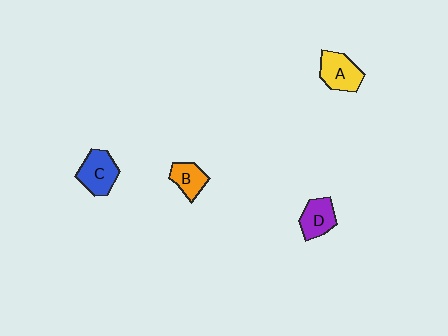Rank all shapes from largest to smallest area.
From largest to smallest: C (blue), A (yellow), D (purple), B (orange).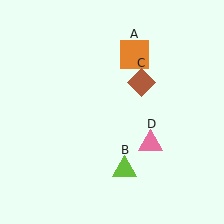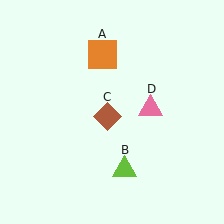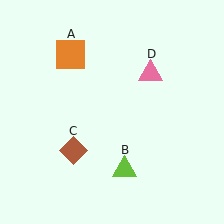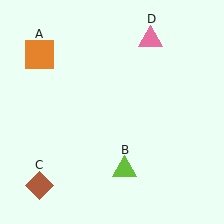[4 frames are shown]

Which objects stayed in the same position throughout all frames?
Lime triangle (object B) remained stationary.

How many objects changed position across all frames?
3 objects changed position: orange square (object A), brown diamond (object C), pink triangle (object D).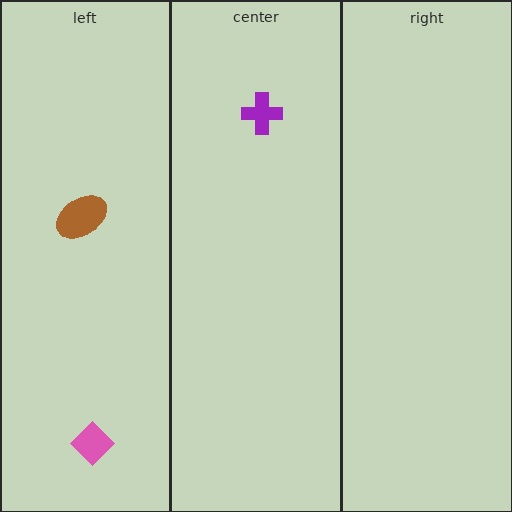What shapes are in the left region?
The brown ellipse, the pink diamond.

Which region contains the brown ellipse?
The left region.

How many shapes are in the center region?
1.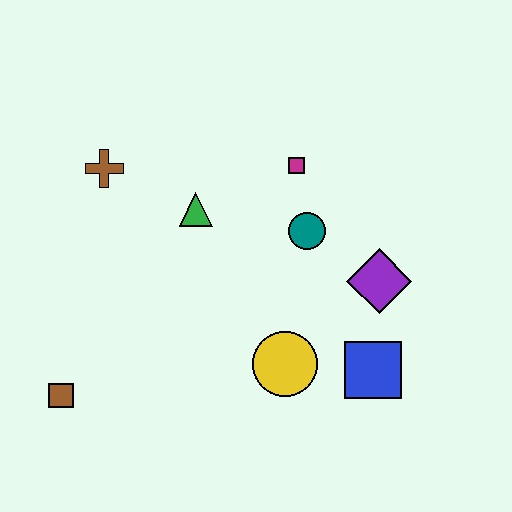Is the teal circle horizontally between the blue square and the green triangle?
Yes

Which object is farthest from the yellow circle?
The brown cross is farthest from the yellow circle.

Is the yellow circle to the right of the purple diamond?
No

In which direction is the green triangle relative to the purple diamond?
The green triangle is to the left of the purple diamond.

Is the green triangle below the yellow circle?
No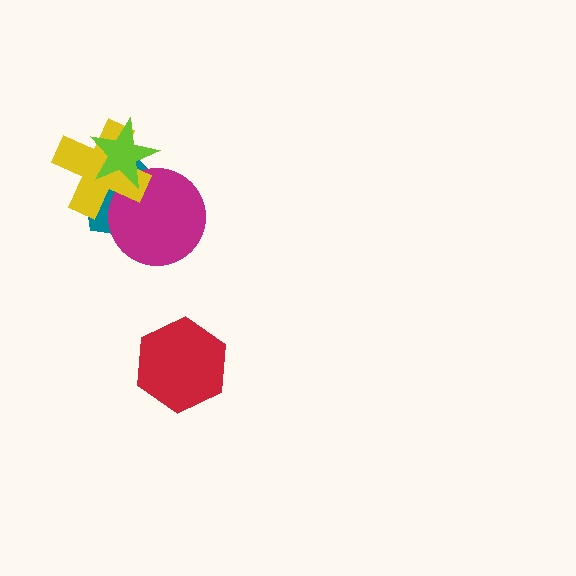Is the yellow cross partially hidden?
Yes, it is partially covered by another shape.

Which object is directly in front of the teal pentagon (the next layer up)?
The magenta circle is directly in front of the teal pentagon.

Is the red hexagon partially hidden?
No, no other shape covers it.